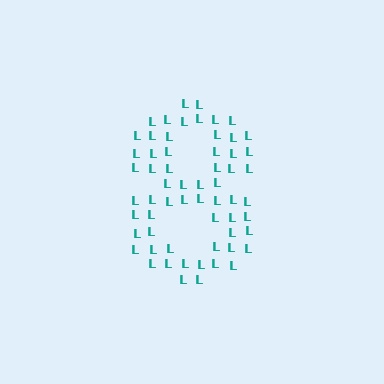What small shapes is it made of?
It is made of small letter L's.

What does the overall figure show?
The overall figure shows the digit 8.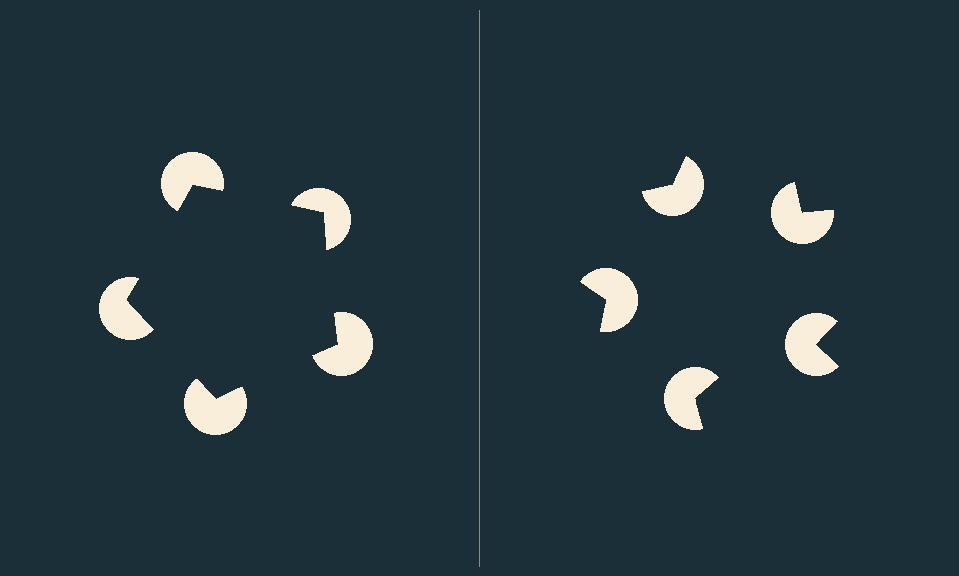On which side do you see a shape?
An illusory pentagon appears on the left side. On the right side the wedge cuts are rotated, so no coherent shape forms.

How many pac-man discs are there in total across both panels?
10 — 5 on each side.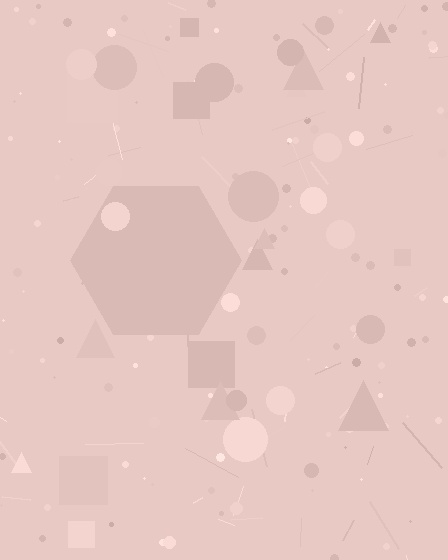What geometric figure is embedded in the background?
A hexagon is embedded in the background.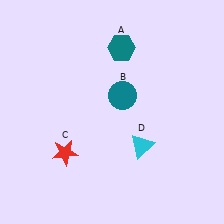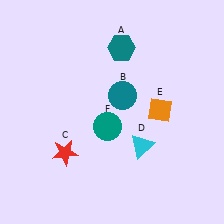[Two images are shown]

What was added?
An orange diamond (E), a teal circle (F) were added in Image 2.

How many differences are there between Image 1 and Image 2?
There are 2 differences between the two images.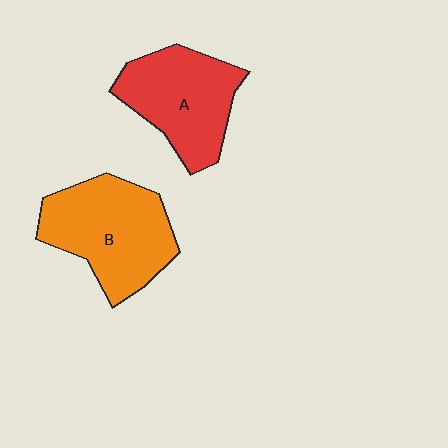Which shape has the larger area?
Shape B (orange).